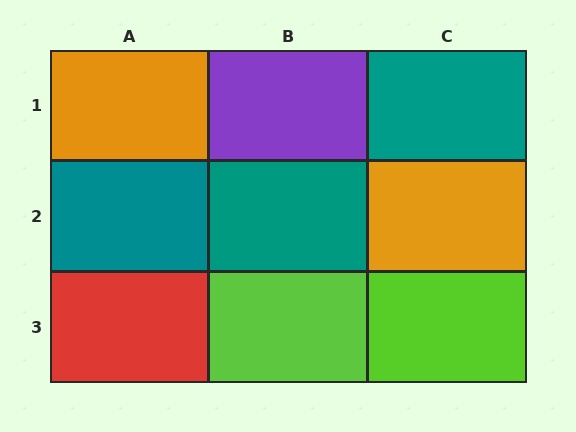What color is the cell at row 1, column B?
Purple.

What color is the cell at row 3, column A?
Red.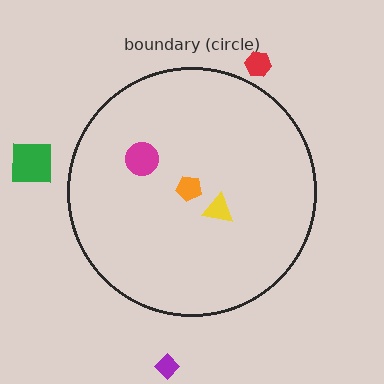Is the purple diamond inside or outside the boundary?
Outside.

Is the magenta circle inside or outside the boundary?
Inside.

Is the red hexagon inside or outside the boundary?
Outside.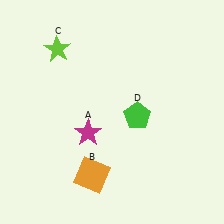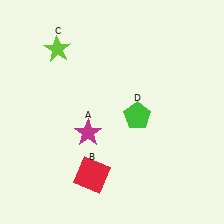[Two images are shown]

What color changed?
The square (B) changed from orange in Image 1 to red in Image 2.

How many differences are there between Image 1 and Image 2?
There is 1 difference between the two images.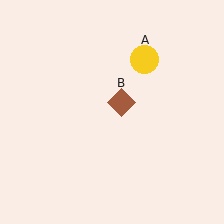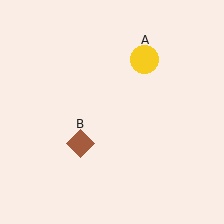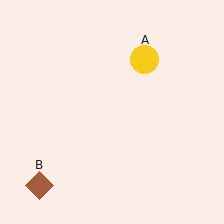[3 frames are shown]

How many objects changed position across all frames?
1 object changed position: brown diamond (object B).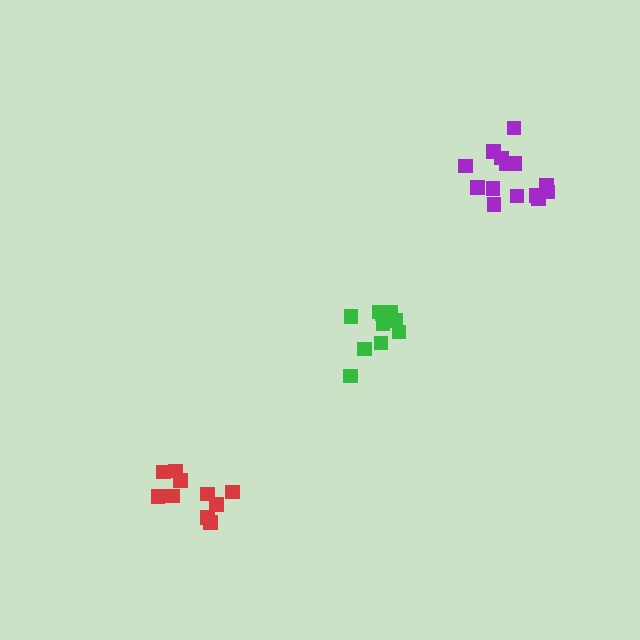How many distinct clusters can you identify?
There are 3 distinct clusters.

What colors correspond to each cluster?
The clusters are colored: green, red, purple.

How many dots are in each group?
Group 1: 10 dots, Group 2: 10 dots, Group 3: 14 dots (34 total).